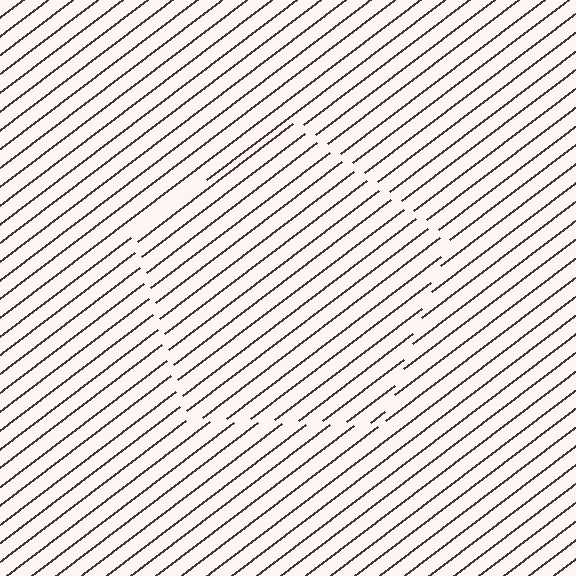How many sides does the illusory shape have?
5 sides — the line-ends trace a pentagon.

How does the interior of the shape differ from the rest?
The interior of the shape contains the same grating, shifted by half a period — the contour is defined by the phase discontinuity where line-ends from the inner and outer gratings abut.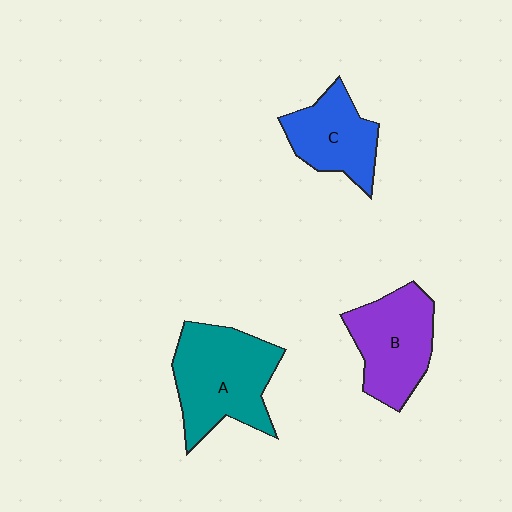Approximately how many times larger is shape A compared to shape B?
Approximately 1.2 times.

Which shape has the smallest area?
Shape C (blue).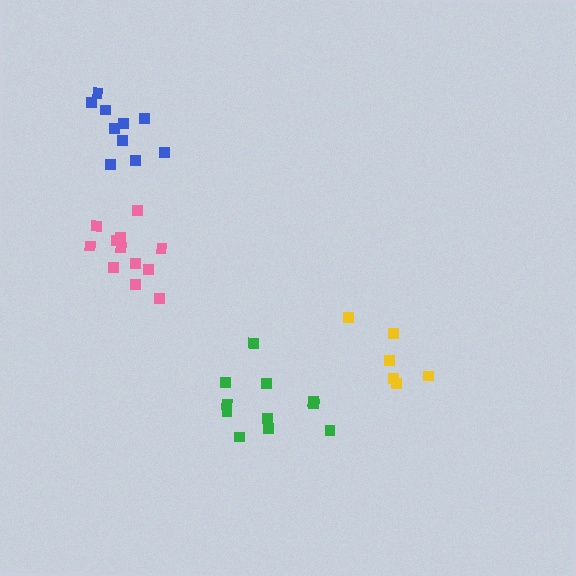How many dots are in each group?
Group 1: 6 dots, Group 2: 12 dots, Group 3: 10 dots, Group 4: 11 dots (39 total).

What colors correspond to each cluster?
The clusters are colored: yellow, pink, blue, green.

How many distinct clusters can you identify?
There are 4 distinct clusters.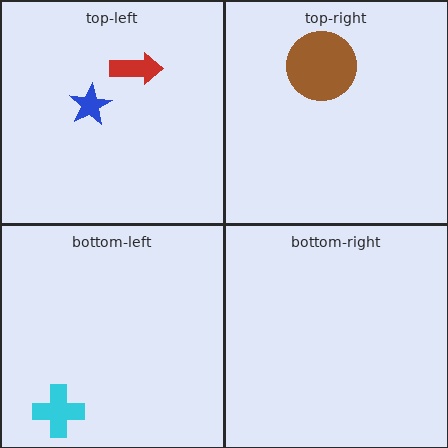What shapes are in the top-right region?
The brown circle.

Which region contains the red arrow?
The top-left region.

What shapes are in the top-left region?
The red arrow, the blue star.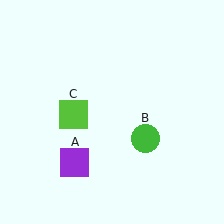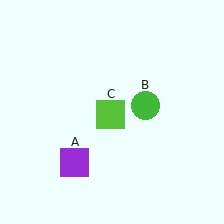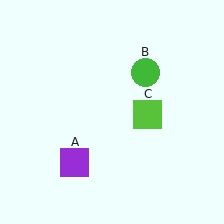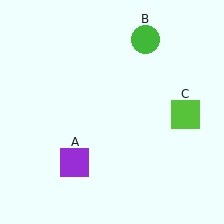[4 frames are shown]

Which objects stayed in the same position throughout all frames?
Purple square (object A) remained stationary.